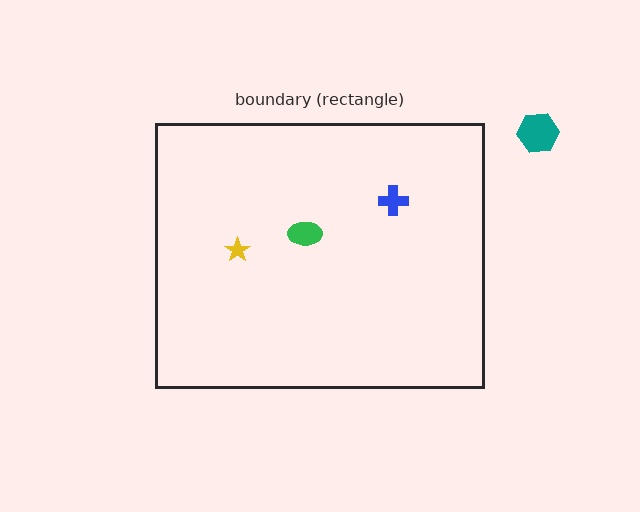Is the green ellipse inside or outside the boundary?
Inside.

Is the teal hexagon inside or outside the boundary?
Outside.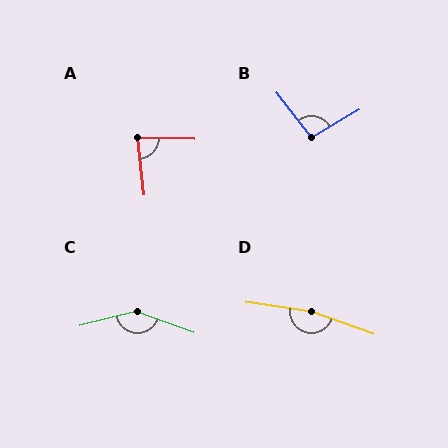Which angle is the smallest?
A, at approximately 82 degrees.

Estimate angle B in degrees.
Approximately 97 degrees.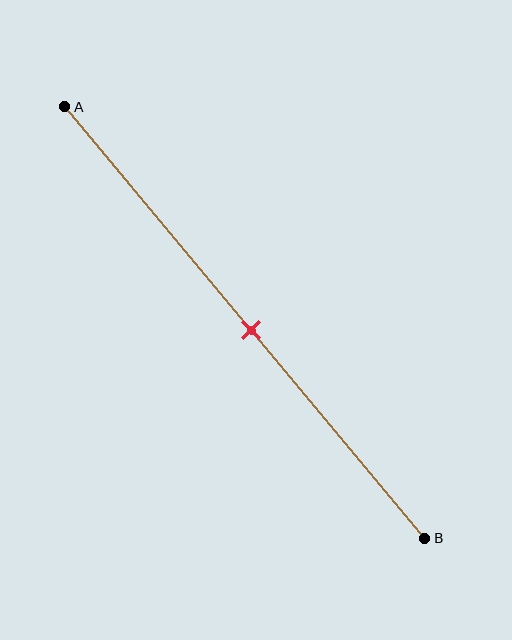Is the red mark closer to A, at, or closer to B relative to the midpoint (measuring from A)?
The red mark is approximately at the midpoint of segment AB.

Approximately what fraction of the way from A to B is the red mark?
The red mark is approximately 50% of the way from A to B.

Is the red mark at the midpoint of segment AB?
Yes, the mark is approximately at the midpoint.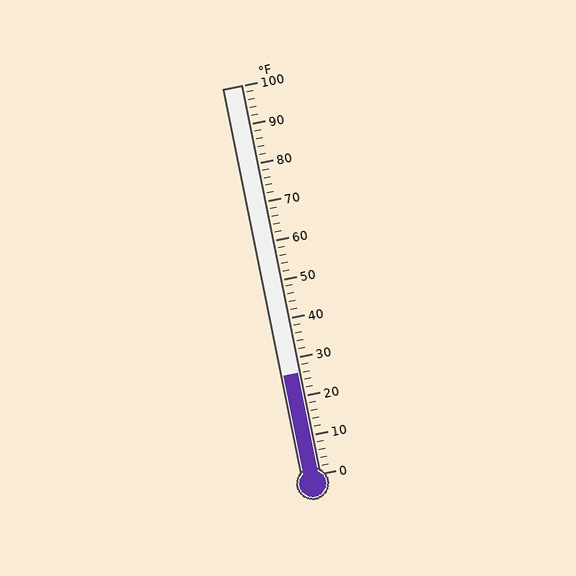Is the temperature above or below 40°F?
The temperature is below 40°F.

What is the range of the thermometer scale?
The thermometer scale ranges from 0°F to 100°F.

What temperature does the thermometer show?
The thermometer shows approximately 26°F.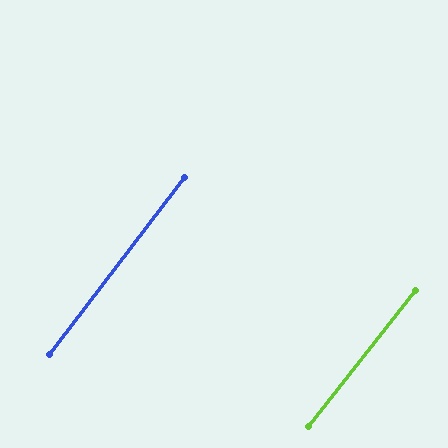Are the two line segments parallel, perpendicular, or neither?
Parallel — their directions differ by only 0.8°.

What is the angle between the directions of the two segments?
Approximately 1 degree.